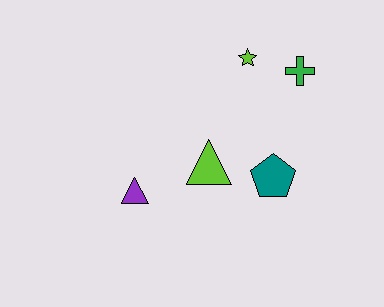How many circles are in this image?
There are no circles.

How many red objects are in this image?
There are no red objects.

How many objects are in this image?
There are 5 objects.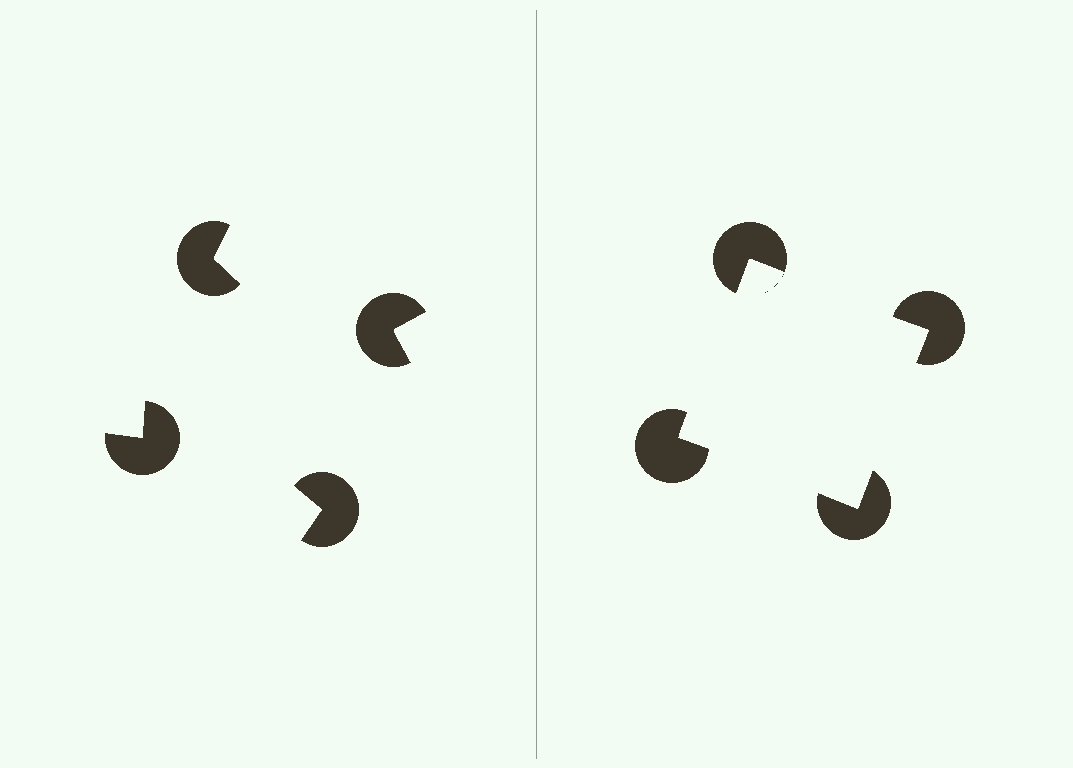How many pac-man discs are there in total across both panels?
8 — 4 on each side.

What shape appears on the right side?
An illusory square.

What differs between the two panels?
The pac-man discs are positioned identically on both sides; only the wedge orientations differ. On the right they align to a square; on the left they are misaligned.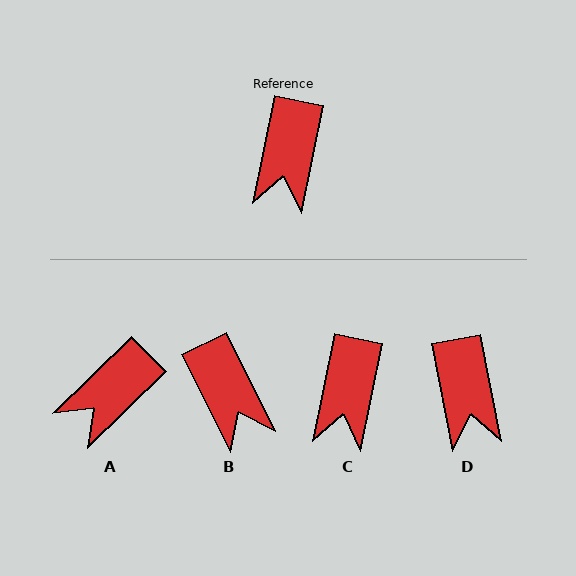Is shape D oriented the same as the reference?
No, it is off by about 23 degrees.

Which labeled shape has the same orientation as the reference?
C.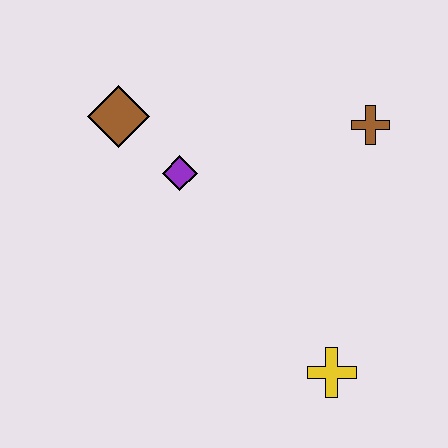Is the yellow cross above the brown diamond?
No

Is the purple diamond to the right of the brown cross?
No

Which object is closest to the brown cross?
The purple diamond is closest to the brown cross.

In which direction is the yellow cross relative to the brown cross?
The yellow cross is below the brown cross.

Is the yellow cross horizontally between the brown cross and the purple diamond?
Yes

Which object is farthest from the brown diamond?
The yellow cross is farthest from the brown diamond.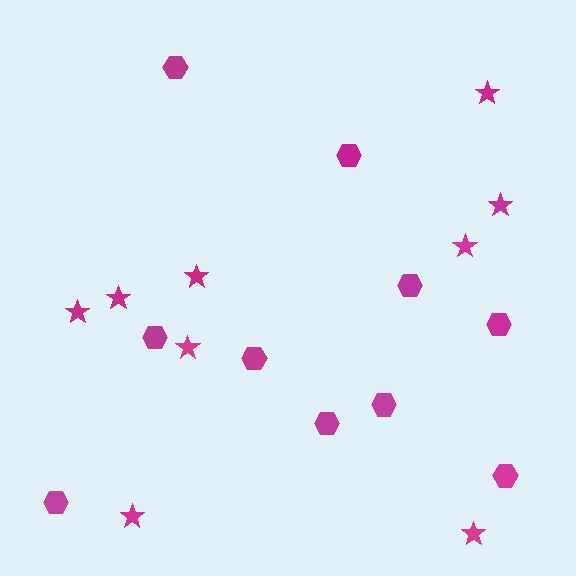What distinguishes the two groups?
There are 2 groups: one group of stars (9) and one group of hexagons (10).